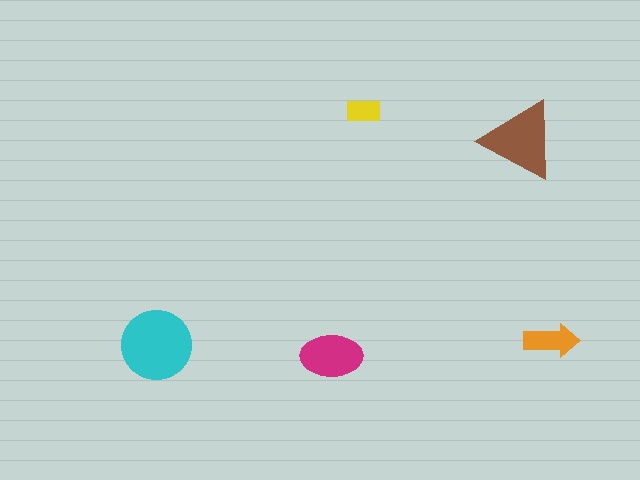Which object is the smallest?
The yellow rectangle.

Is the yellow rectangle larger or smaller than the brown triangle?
Smaller.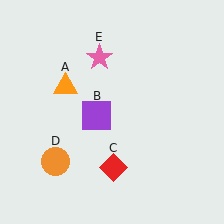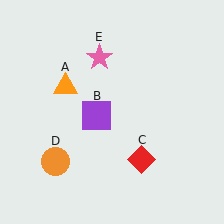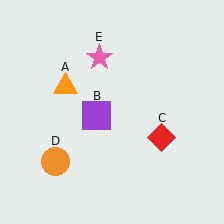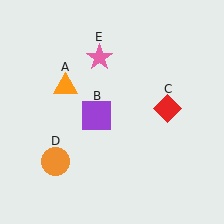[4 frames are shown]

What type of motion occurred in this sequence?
The red diamond (object C) rotated counterclockwise around the center of the scene.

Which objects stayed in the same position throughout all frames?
Orange triangle (object A) and purple square (object B) and orange circle (object D) and pink star (object E) remained stationary.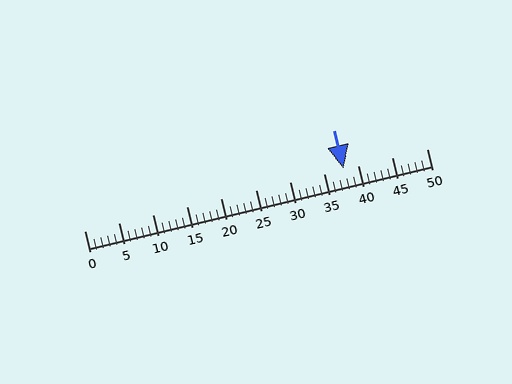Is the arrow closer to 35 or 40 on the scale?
The arrow is closer to 40.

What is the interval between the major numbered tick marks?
The major tick marks are spaced 5 units apart.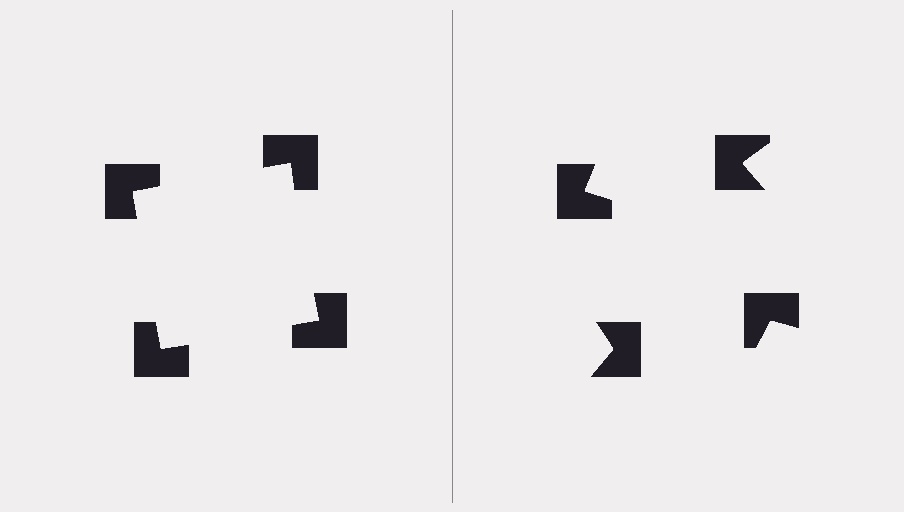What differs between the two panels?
The notched squares are positioned identically on both sides; only the wedge orientations differ. On the left they align to a square; on the right they are misaligned.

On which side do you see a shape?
An illusory square appears on the left side. On the right side the wedge cuts are rotated, so no coherent shape forms.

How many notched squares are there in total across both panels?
8 — 4 on each side.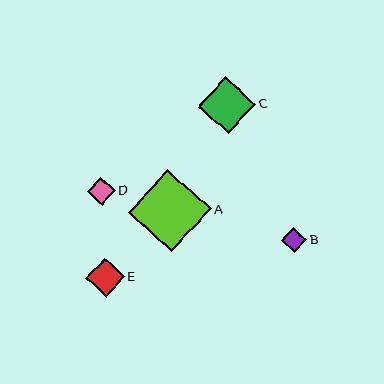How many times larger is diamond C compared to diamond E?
Diamond C is approximately 1.5 times the size of diamond E.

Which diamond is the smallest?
Diamond B is the smallest with a size of approximately 26 pixels.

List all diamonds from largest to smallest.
From largest to smallest: A, C, E, D, B.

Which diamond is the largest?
Diamond A is the largest with a size of approximately 82 pixels.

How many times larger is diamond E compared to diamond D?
Diamond E is approximately 1.4 times the size of diamond D.